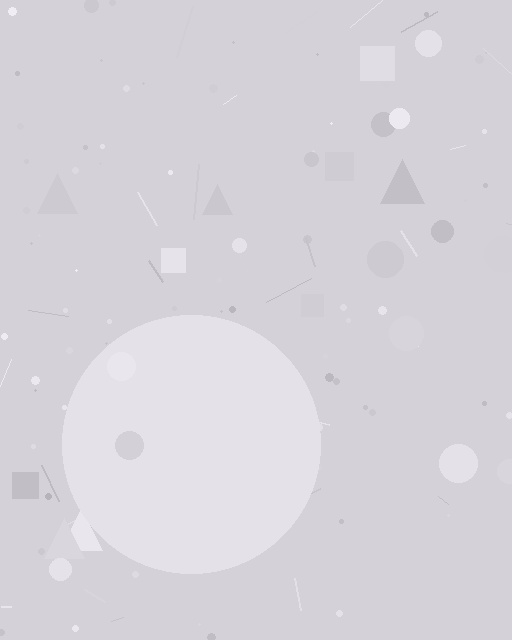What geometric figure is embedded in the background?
A circle is embedded in the background.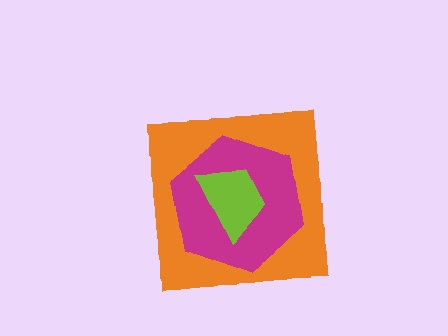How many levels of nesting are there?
3.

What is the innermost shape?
The lime trapezoid.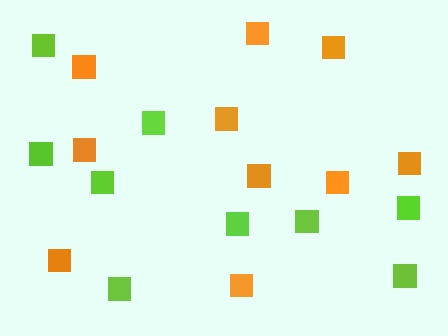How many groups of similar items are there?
There are 2 groups: one group of orange squares (10) and one group of lime squares (9).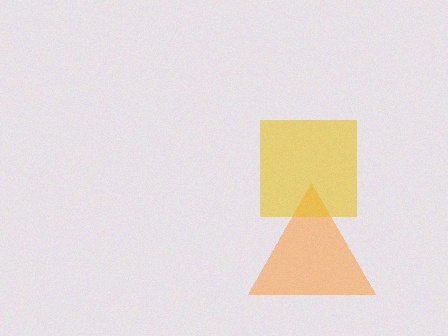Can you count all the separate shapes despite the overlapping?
Yes, there are 2 separate shapes.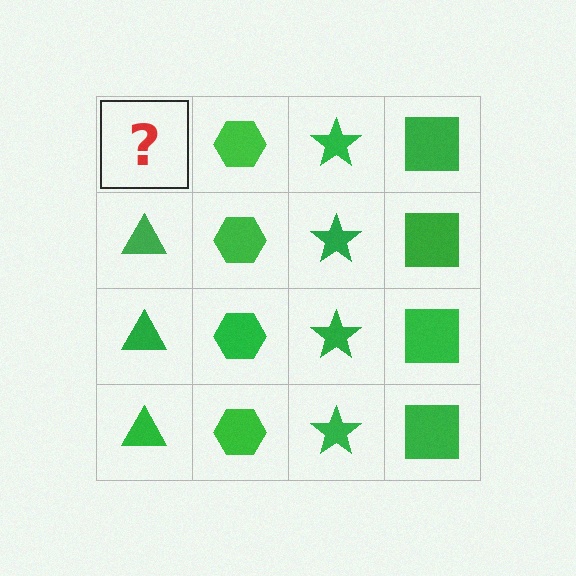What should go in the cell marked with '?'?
The missing cell should contain a green triangle.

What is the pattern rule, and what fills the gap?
The rule is that each column has a consistent shape. The gap should be filled with a green triangle.